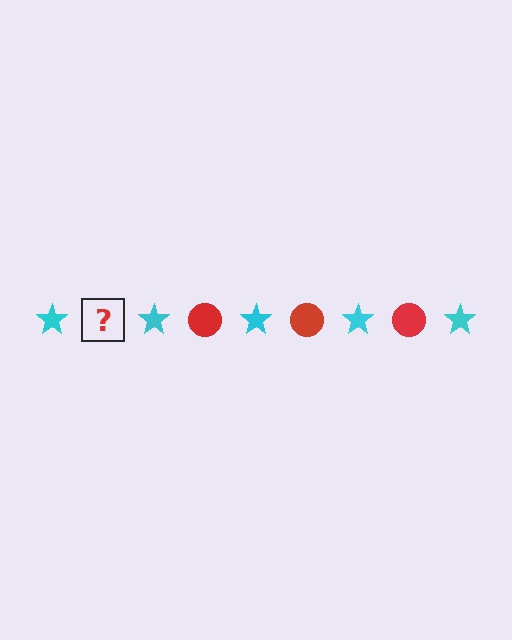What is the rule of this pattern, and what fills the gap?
The rule is that the pattern alternates between cyan star and red circle. The gap should be filled with a red circle.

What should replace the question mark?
The question mark should be replaced with a red circle.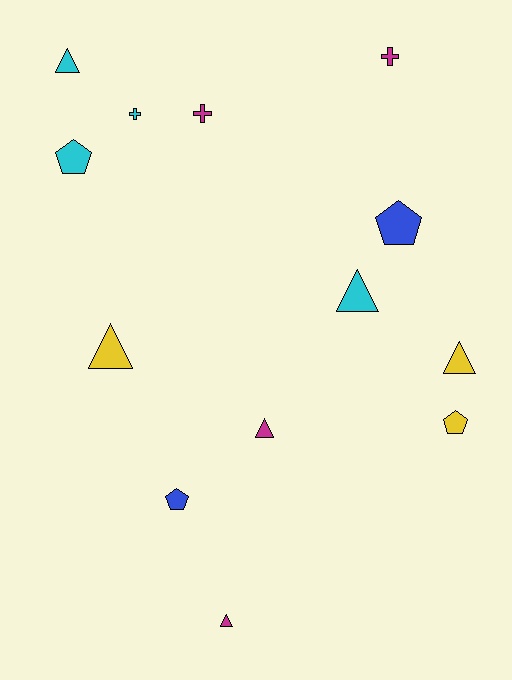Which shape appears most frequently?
Triangle, with 6 objects.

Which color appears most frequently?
Magenta, with 4 objects.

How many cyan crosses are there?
There is 1 cyan cross.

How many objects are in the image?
There are 13 objects.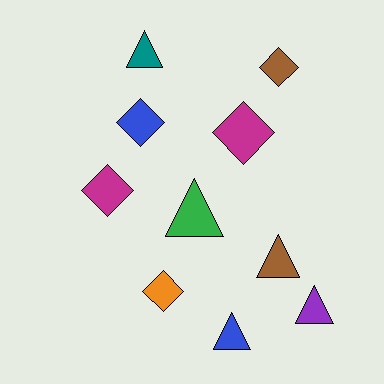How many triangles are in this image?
There are 5 triangles.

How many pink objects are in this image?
There are no pink objects.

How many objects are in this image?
There are 10 objects.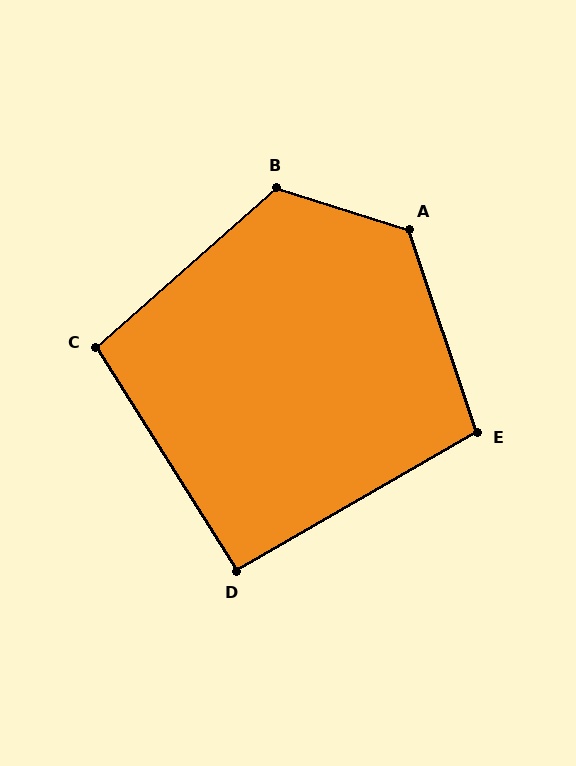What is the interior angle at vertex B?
Approximately 121 degrees (obtuse).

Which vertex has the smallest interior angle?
D, at approximately 92 degrees.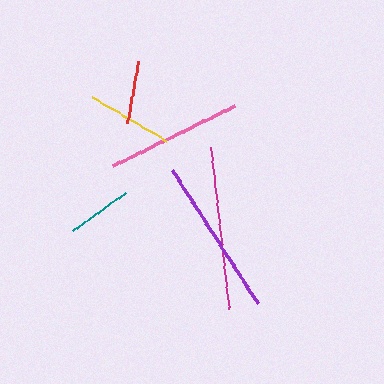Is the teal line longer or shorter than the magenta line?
The magenta line is longer than the teal line.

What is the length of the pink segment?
The pink segment is approximately 137 pixels long.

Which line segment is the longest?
The magenta line is the longest at approximately 163 pixels.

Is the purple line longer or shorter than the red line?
The purple line is longer than the red line.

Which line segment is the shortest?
The red line is the shortest at approximately 62 pixels.